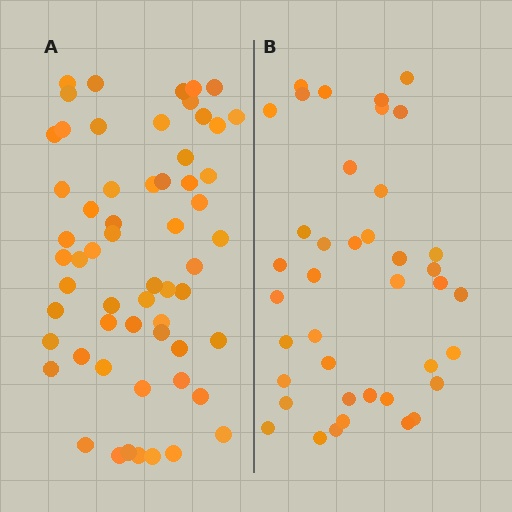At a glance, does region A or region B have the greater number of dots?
Region A (the left region) has more dots.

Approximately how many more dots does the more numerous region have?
Region A has approximately 20 more dots than region B.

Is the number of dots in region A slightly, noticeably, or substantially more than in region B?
Region A has substantially more. The ratio is roughly 1.5 to 1.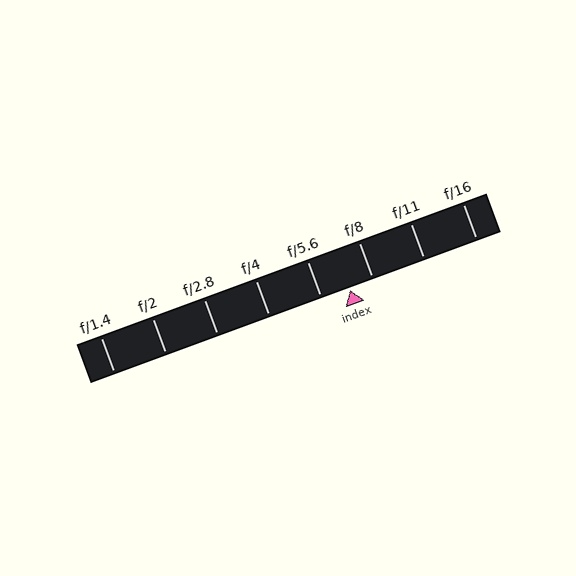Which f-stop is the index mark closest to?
The index mark is closest to f/8.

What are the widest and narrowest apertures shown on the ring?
The widest aperture shown is f/1.4 and the narrowest is f/16.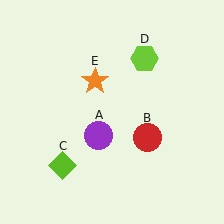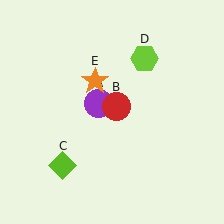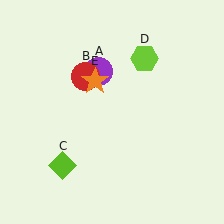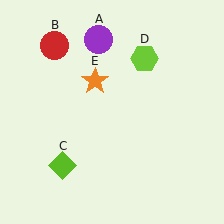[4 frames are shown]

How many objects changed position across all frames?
2 objects changed position: purple circle (object A), red circle (object B).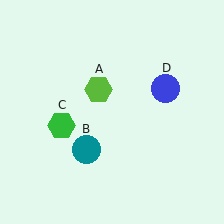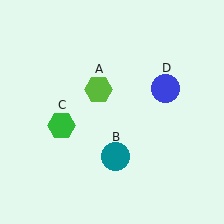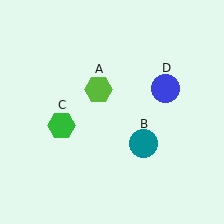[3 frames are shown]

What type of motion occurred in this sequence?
The teal circle (object B) rotated counterclockwise around the center of the scene.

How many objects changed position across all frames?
1 object changed position: teal circle (object B).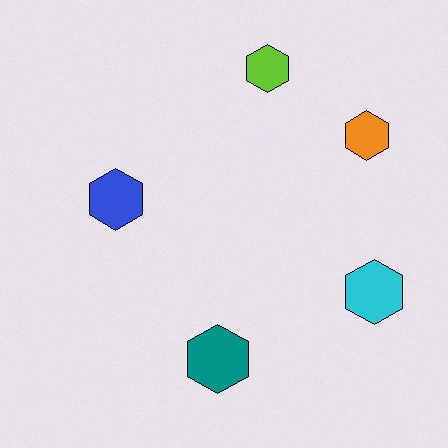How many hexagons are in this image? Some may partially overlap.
There are 5 hexagons.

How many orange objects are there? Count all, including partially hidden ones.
There is 1 orange object.